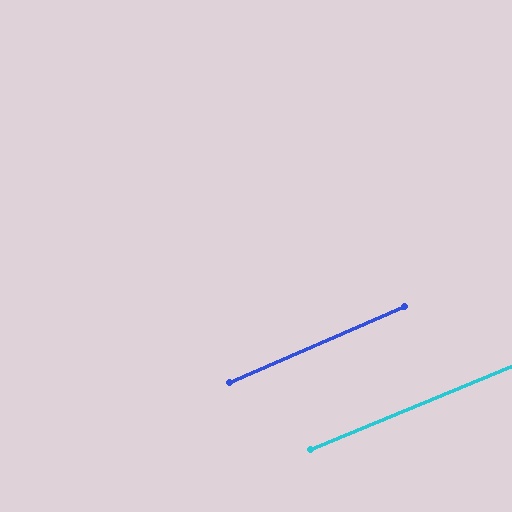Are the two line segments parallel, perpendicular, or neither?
Parallel — their directions differ by only 0.8°.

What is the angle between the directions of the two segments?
Approximately 1 degree.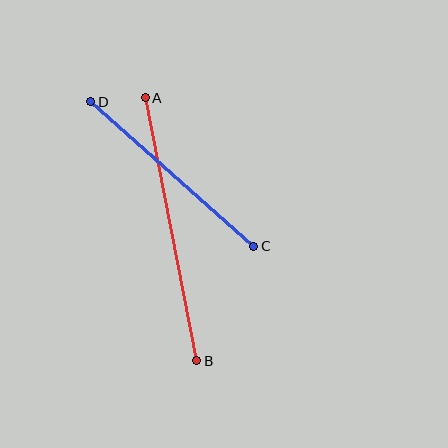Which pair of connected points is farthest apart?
Points A and B are farthest apart.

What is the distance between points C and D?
The distance is approximately 218 pixels.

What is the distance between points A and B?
The distance is approximately 268 pixels.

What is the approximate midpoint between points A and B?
The midpoint is at approximately (171, 229) pixels.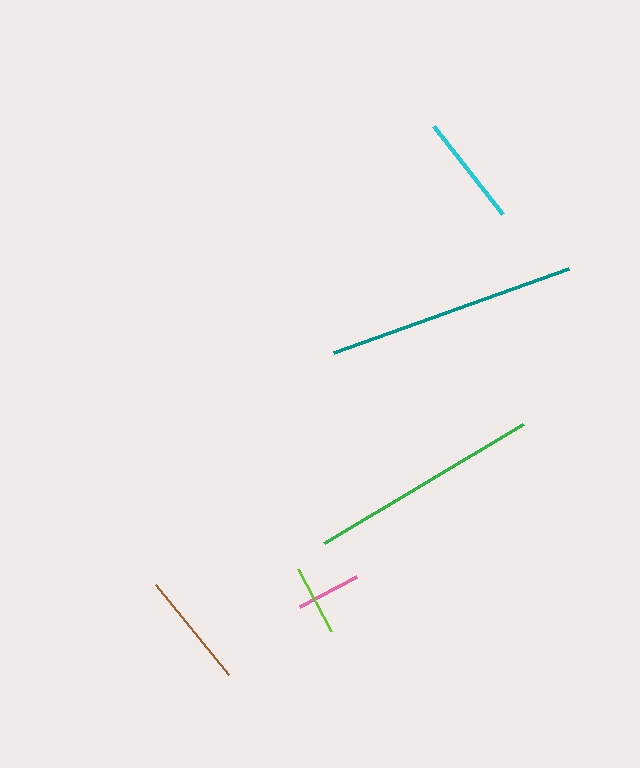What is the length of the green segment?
The green segment is approximately 232 pixels long.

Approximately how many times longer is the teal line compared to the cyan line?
The teal line is approximately 2.2 times the length of the cyan line.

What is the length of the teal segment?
The teal segment is approximately 250 pixels long.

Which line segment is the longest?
The teal line is the longest at approximately 250 pixels.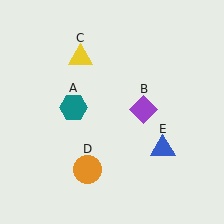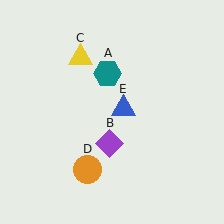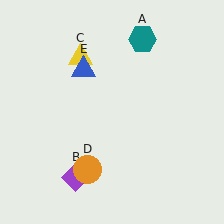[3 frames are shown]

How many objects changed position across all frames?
3 objects changed position: teal hexagon (object A), purple diamond (object B), blue triangle (object E).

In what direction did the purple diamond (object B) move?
The purple diamond (object B) moved down and to the left.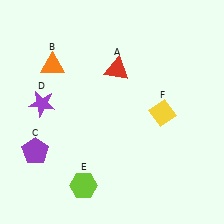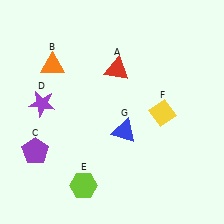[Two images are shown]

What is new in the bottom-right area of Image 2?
A blue triangle (G) was added in the bottom-right area of Image 2.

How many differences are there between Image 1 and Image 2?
There is 1 difference between the two images.